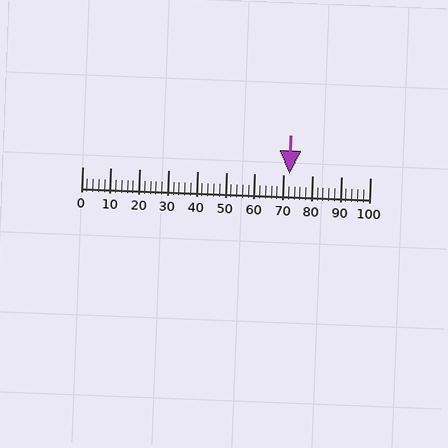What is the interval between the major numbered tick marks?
The major tick marks are spaced 10 units apart.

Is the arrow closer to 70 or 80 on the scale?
The arrow is closer to 70.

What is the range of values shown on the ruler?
The ruler shows values from 0 to 100.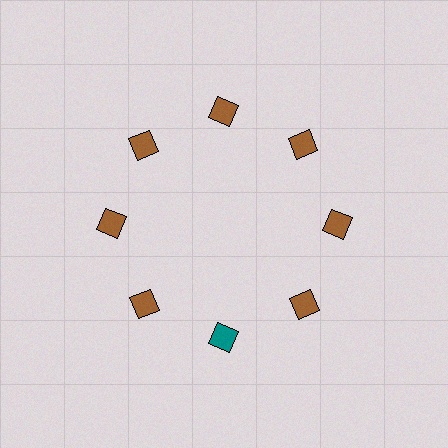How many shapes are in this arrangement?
There are 8 shapes arranged in a ring pattern.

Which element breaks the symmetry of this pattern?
The teal diamond at roughly the 6 o'clock position breaks the symmetry. All other shapes are brown diamonds.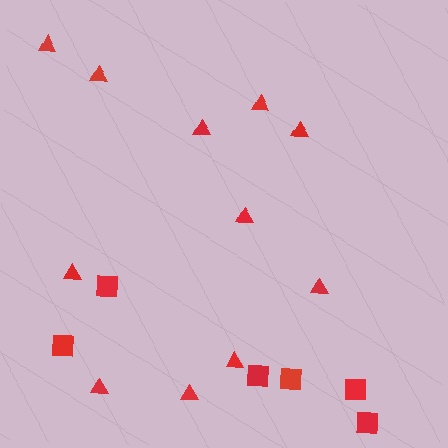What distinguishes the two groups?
There are 2 groups: one group of squares (6) and one group of triangles (11).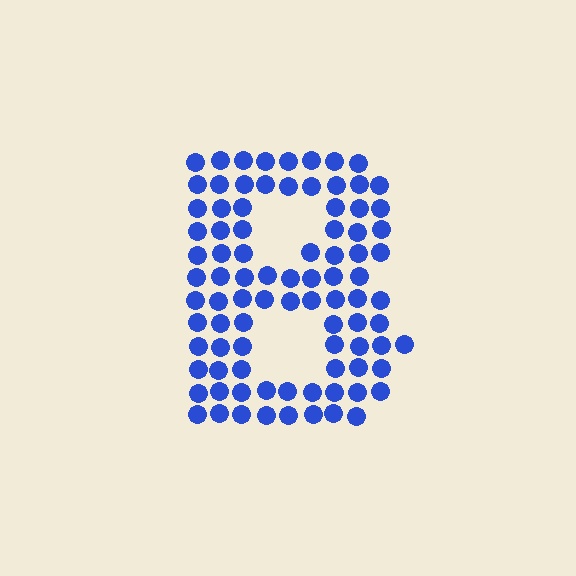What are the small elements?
The small elements are circles.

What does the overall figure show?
The overall figure shows the letter B.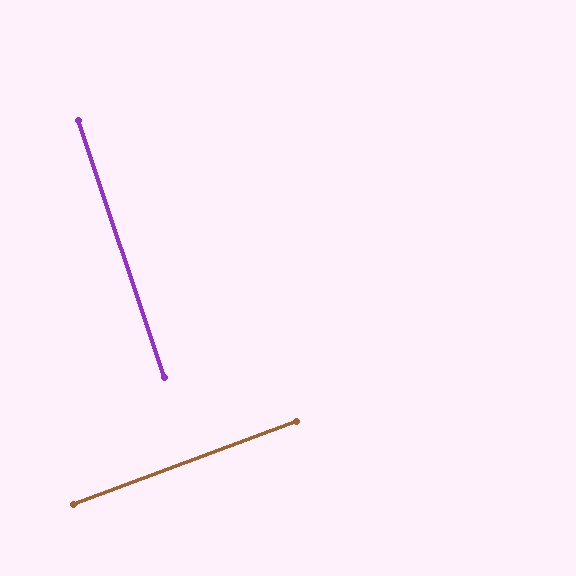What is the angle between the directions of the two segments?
Approximately 88 degrees.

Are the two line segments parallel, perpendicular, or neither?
Perpendicular — they meet at approximately 88°.